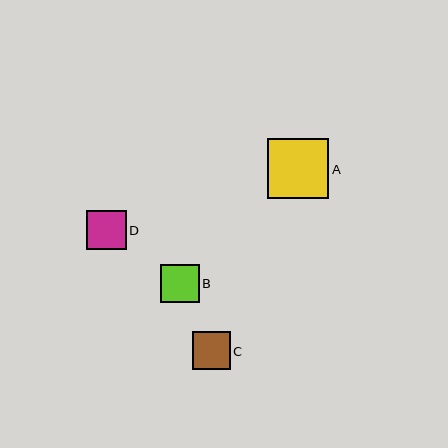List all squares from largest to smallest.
From largest to smallest: A, D, B, C.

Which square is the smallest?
Square C is the smallest with a size of approximately 38 pixels.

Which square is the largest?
Square A is the largest with a size of approximately 61 pixels.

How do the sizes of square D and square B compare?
Square D and square B are approximately the same size.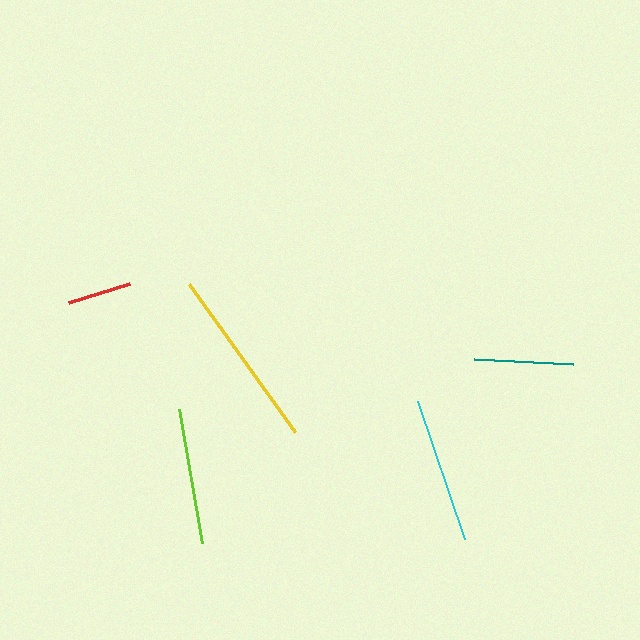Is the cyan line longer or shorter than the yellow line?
The yellow line is longer than the cyan line.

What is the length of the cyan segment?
The cyan segment is approximately 145 pixels long.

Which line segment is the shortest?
The red line is the shortest at approximately 64 pixels.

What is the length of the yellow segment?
The yellow segment is approximately 181 pixels long.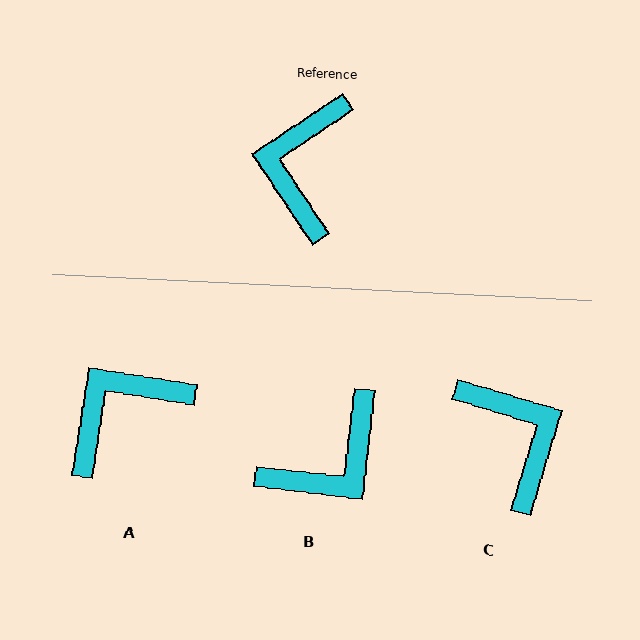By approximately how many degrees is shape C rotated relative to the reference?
Approximately 141 degrees clockwise.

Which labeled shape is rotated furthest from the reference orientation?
C, about 141 degrees away.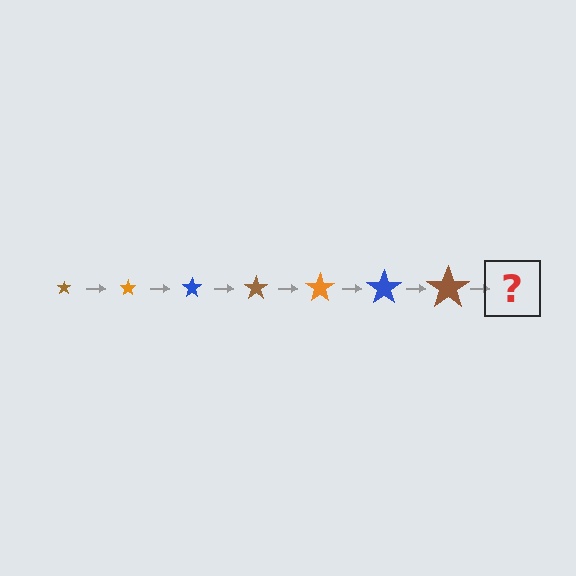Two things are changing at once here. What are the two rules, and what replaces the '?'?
The two rules are that the star grows larger each step and the color cycles through brown, orange, and blue. The '?' should be an orange star, larger than the previous one.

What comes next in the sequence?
The next element should be an orange star, larger than the previous one.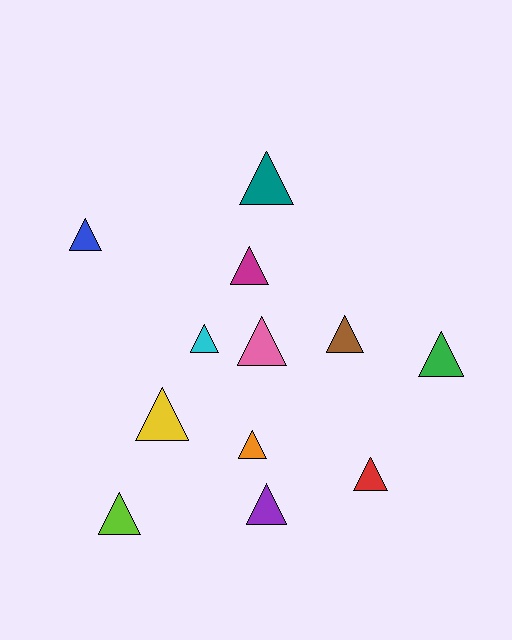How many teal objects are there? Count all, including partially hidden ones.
There is 1 teal object.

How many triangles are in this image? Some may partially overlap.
There are 12 triangles.